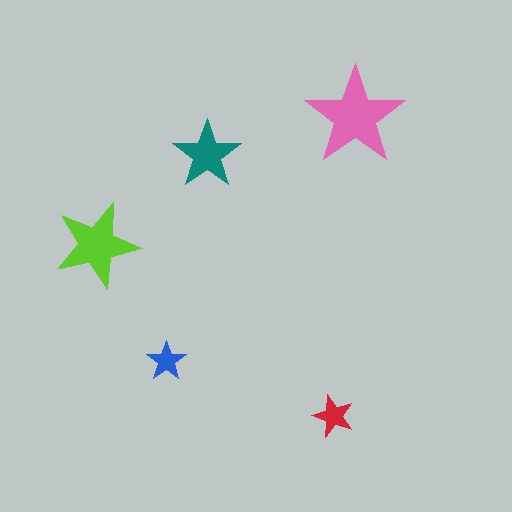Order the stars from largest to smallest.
the pink one, the lime one, the teal one, the red one, the blue one.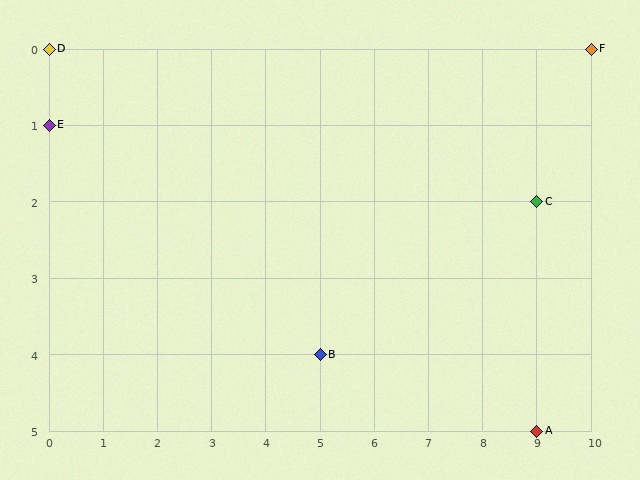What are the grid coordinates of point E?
Point E is at grid coordinates (0, 1).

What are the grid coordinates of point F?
Point F is at grid coordinates (10, 0).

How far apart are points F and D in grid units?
Points F and D are 10 columns apart.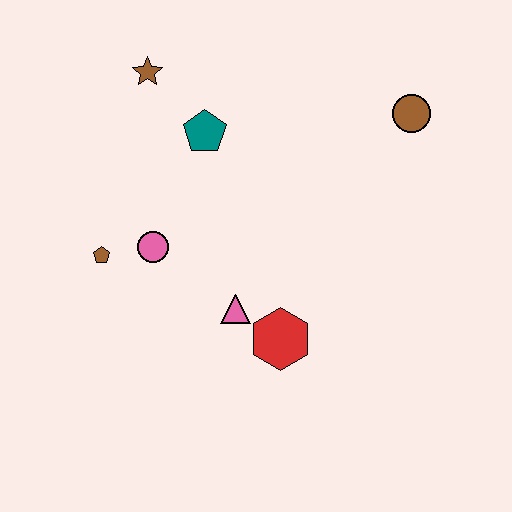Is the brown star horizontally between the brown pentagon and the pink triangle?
Yes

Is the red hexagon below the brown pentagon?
Yes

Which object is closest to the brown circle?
The teal pentagon is closest to the brown circle.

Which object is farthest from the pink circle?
The brown circle is farthest from the pink circle.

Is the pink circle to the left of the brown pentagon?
No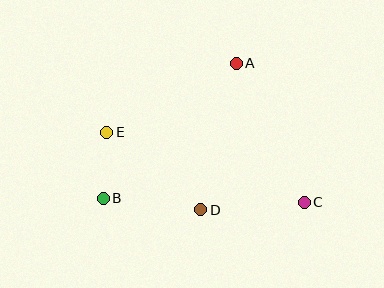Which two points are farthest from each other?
Points C and E are farthest from each other.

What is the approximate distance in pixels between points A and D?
The distance between A and D is approximately 151 pixels.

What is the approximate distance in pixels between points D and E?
The distance between D and E is approximately 122 pixels.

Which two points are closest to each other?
Points B and E are closest to each other.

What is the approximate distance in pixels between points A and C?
The distance between A and C is approximately 155 pixels.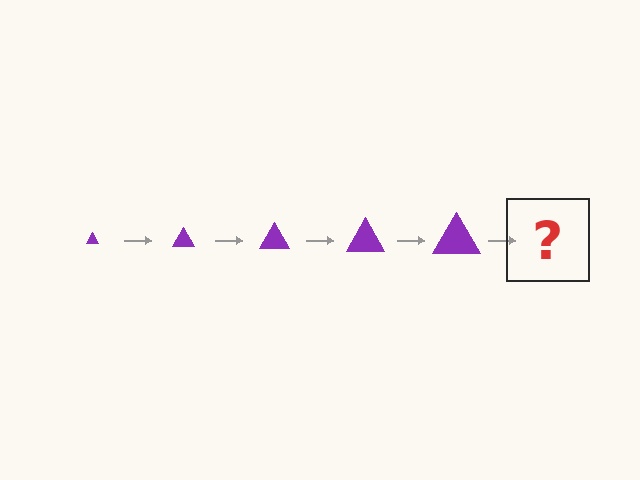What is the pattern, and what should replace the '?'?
The pattern is that the triangle gets progressively larger each step. The '?' should be a purple triangle, larger than the previous one.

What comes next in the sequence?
The next element should be a purple triangle, larger than the previous one.